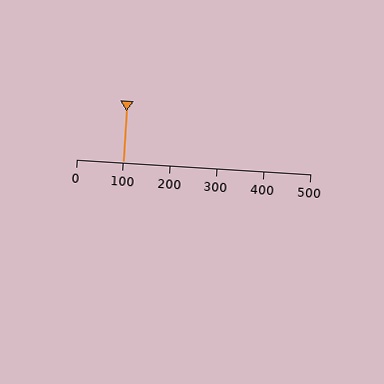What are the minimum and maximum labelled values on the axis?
The axis runs from 0 to 500.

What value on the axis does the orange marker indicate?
The marker indicates approximately 100.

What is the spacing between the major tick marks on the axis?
The major ticks are spaced 100 apart.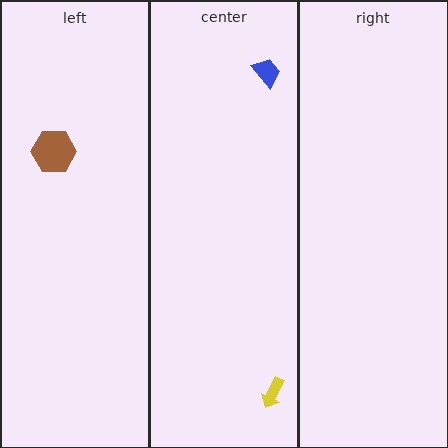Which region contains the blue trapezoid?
The center region.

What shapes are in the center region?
The blue trapezoid, the yellow arrow.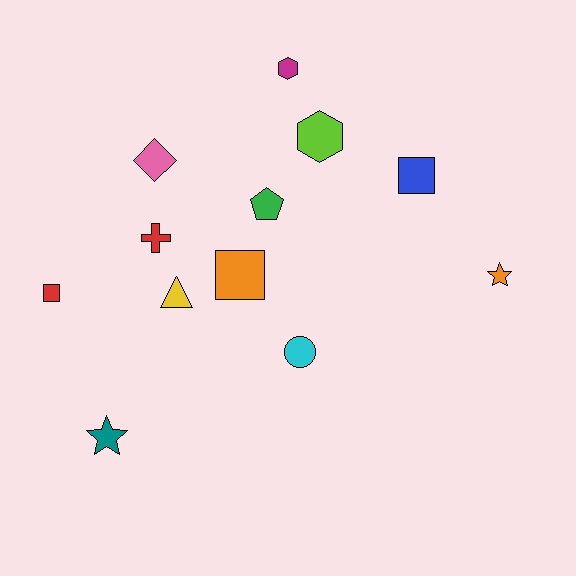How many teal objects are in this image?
There is 1 teal object.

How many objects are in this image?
There are 12 objects.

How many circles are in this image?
There is 1 circle.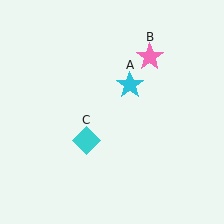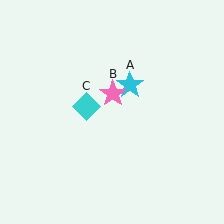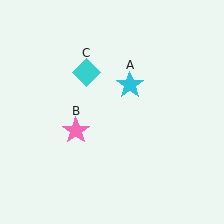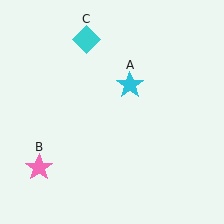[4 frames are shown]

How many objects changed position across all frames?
2 objects changed position: pink star (object B), cyan diamond (object C).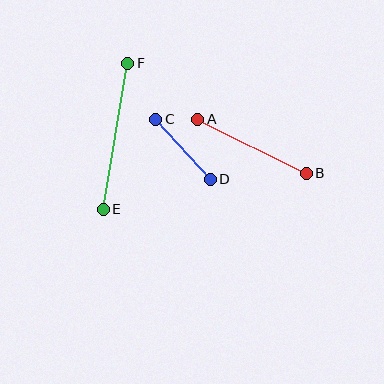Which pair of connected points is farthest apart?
Points E and F are farthest apart.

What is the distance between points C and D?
The distance is approximately 81 pixels.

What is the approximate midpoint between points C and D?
The midpoint is at approximately (183, 149) pixels.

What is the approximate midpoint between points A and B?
The midpoint is at approximately (252, 146) pixels.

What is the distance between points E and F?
The distance is approximately 148 pixels.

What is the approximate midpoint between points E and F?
The midpoint is at approximately (116, 136) pixels.